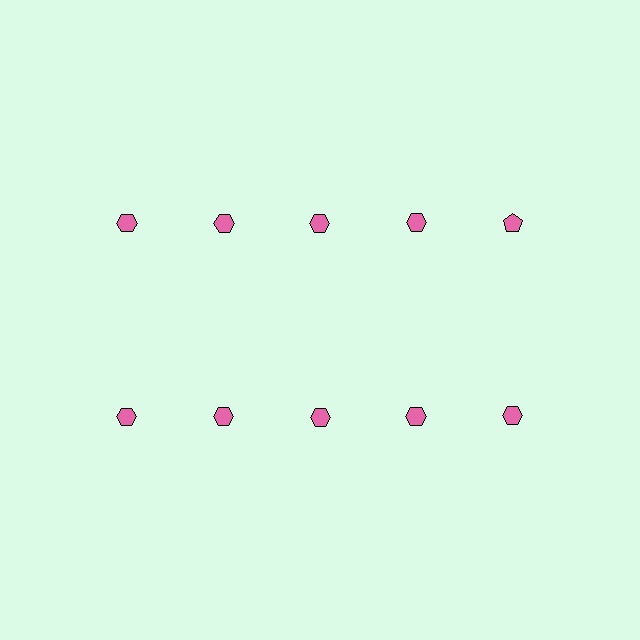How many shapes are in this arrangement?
There are 10 shapes arranged in a grid pattern.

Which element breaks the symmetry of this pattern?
The pink pentagon in the top row, rightmost column breaks the symmetry. All other shapes are pink hexagons.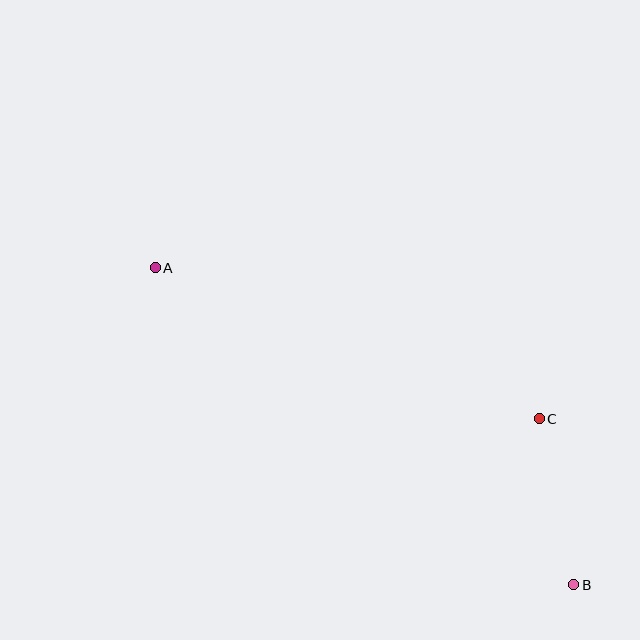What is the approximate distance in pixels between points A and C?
The distance between A and C is approximately 413 pixels.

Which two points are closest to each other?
Points B and C are closest to each other.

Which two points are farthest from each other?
Points A and B are farthest from each other.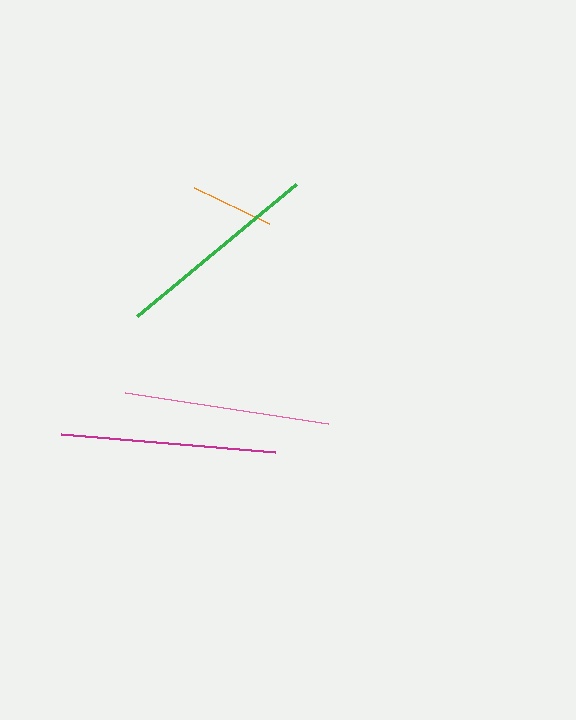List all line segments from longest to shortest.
From longest to shortest: magenta, green, pink, orange.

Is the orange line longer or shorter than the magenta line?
The magenta line is longer than the orange line.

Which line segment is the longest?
The magenta line is the longest at approximately 215 pixels.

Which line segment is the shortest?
The orange line is the shortest at approximately 83 pixels.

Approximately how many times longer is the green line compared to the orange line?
The green line is approximately 2.5 times the length of the orange line.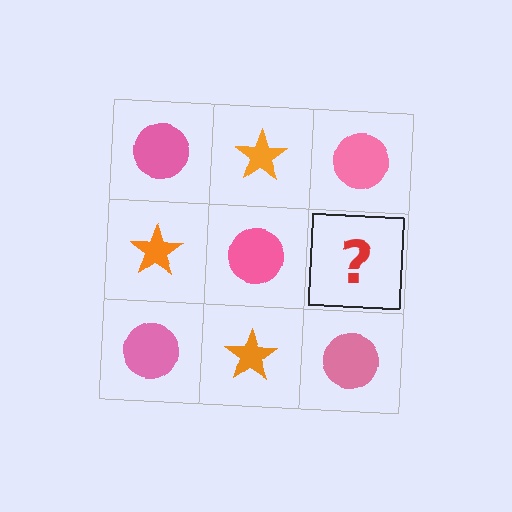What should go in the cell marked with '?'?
The missing cell should contain an orange star.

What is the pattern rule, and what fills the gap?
The rule is that it alternates pink circle and orange star in a checkerboard pattern. The gap should be filled with an orange star.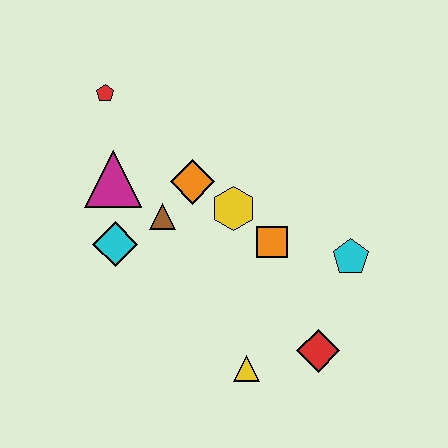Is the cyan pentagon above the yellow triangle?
Yes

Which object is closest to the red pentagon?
The magenta triangle is closest to the red pentagon.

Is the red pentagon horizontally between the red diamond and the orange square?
No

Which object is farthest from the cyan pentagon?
The red pentagon is farthest from the cyan pentagon.